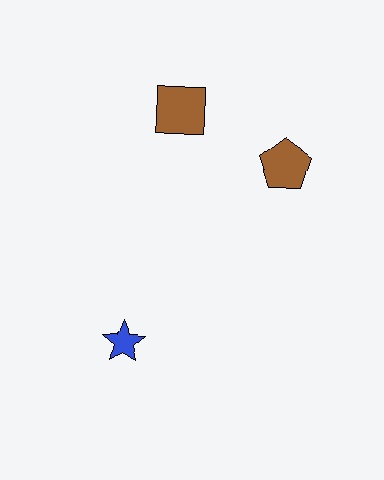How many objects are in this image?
There are 3 objects.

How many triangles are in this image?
There are no triangles.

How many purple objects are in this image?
There are no purple objects.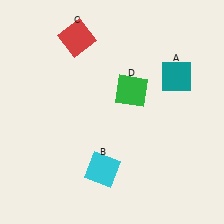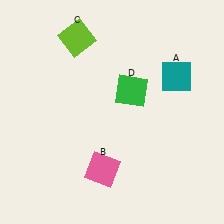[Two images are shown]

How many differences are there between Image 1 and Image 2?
There are 2 differences between the two images.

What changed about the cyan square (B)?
In Image 1, B is cyan. In Image 2, it changed to pink.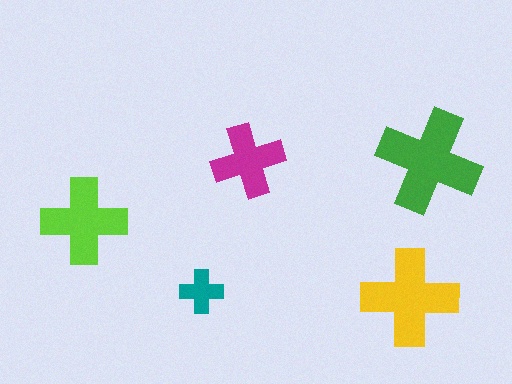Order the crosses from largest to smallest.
the green one, the yellow one, the lime one, the magenta one, the teal one.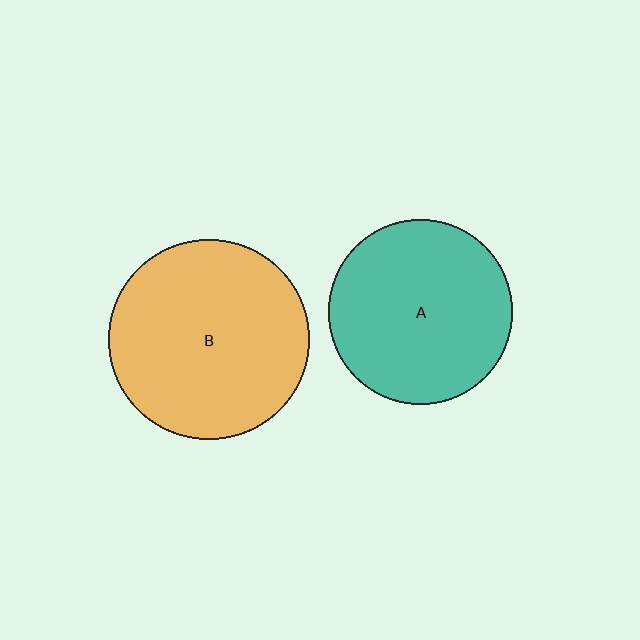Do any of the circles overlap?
No, none of the circles overlap.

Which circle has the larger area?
Circle B (orange).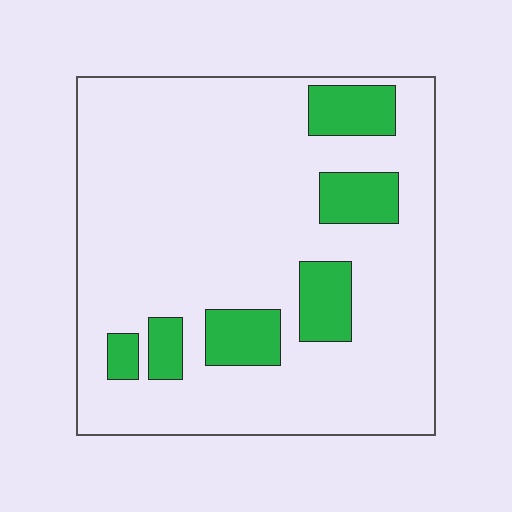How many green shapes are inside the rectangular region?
6.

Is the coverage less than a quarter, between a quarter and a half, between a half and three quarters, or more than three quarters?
Less than a quarter.